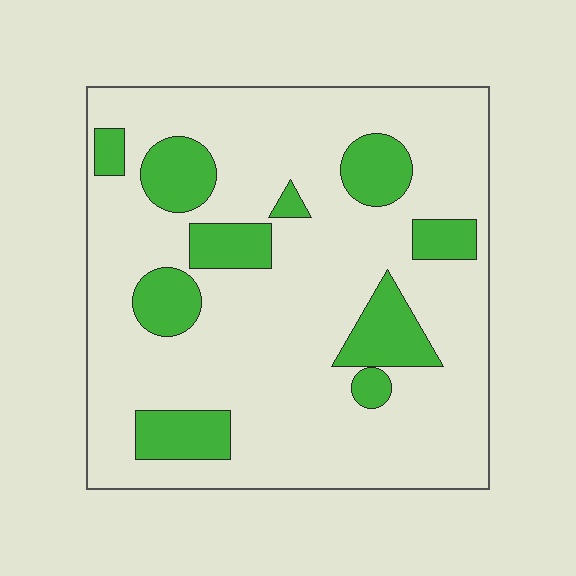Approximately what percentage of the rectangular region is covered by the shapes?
Approximately 20%.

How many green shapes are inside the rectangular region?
10.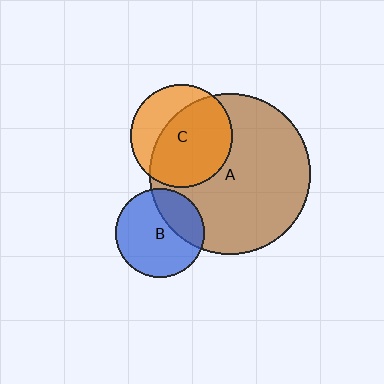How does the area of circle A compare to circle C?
Approximately 2.5 times.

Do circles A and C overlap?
Yes.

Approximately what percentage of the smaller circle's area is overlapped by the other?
Approximately 65%.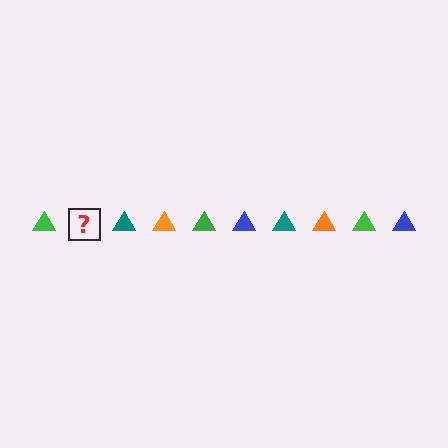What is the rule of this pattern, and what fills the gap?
The rule is that the pattern cycles through green, blue, teal, orange triangles. The gap should be filled with a blue triangle.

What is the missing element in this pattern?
The missing element is a blue triangle.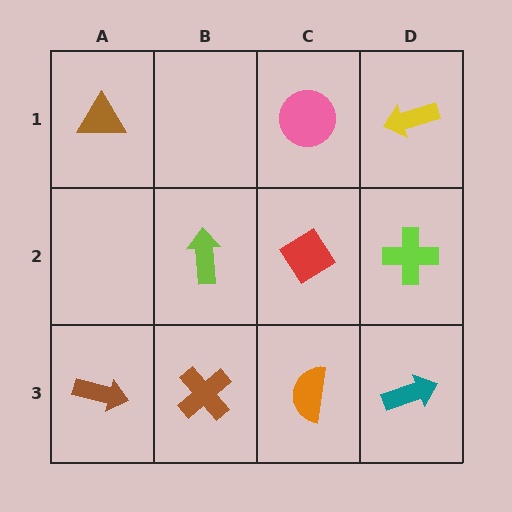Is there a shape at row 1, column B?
No, that cell is empty.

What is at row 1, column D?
A yellow arrow.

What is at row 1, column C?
A pink circle.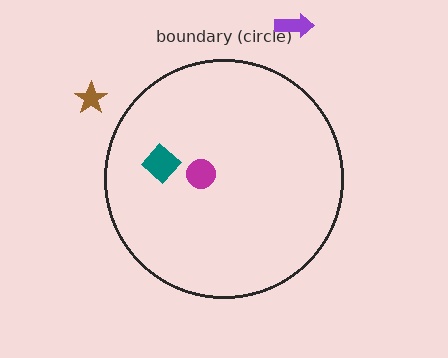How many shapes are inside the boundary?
2 inside, 2 outside.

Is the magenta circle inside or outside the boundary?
Inside.